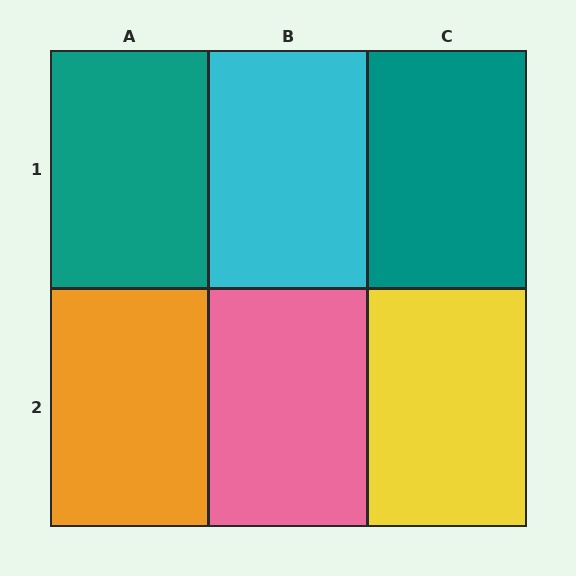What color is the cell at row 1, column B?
Cyan.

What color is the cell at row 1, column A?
Teal.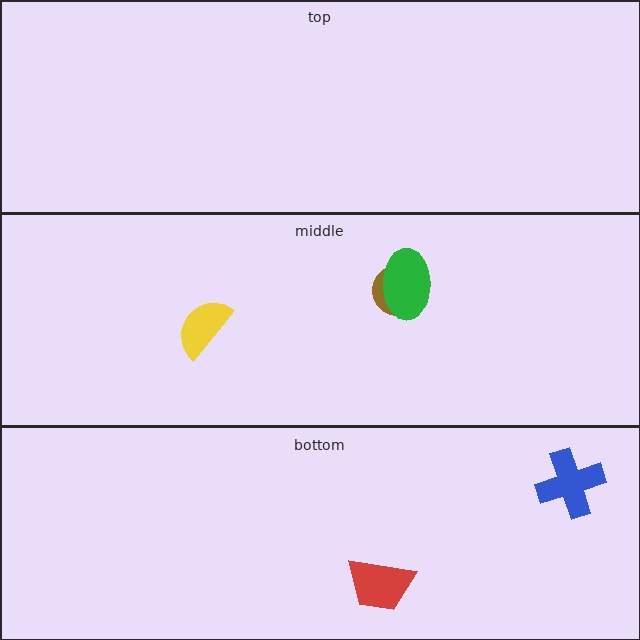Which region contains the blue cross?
The bottom region.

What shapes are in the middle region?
The brown circle, the yellow semicircle, the green ellipse.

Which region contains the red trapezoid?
The bottom region.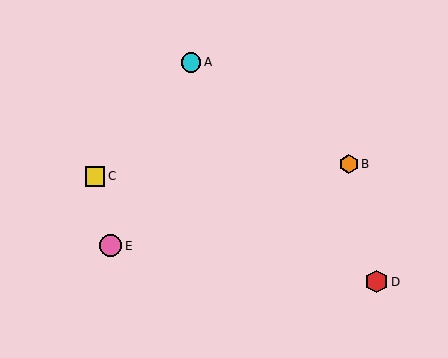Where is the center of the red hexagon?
The center of the red hexagon is at (377, 282).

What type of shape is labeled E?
Shape E is a pink circle.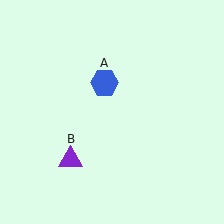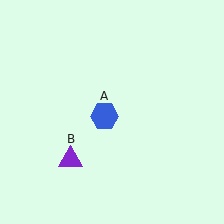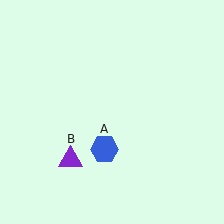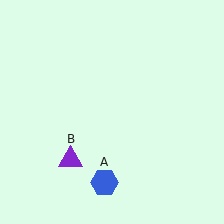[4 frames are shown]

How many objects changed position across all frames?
1 object changed position: blue hexagon (object A).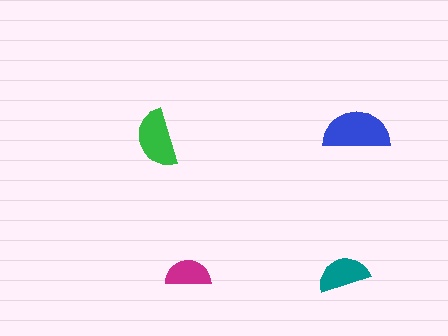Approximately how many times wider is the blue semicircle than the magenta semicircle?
About 1.5 times wider.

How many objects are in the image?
There are 4 objects in the image.